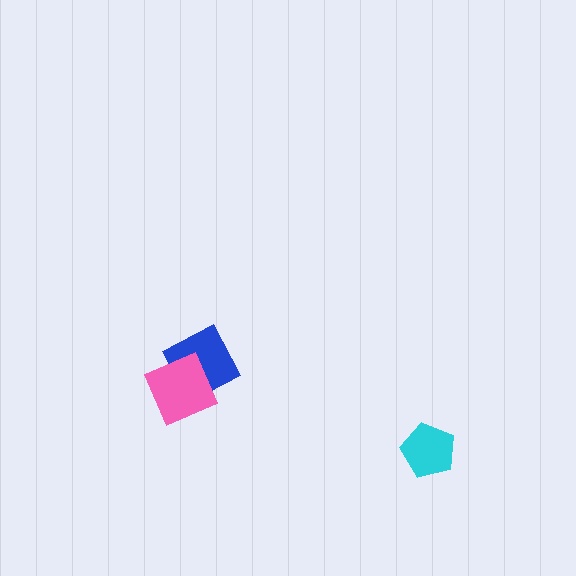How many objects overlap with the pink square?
1 object overlaps with the pink square.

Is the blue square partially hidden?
Yes, it is partially covered by another shape.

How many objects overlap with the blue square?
1 object overlaps with the blue square.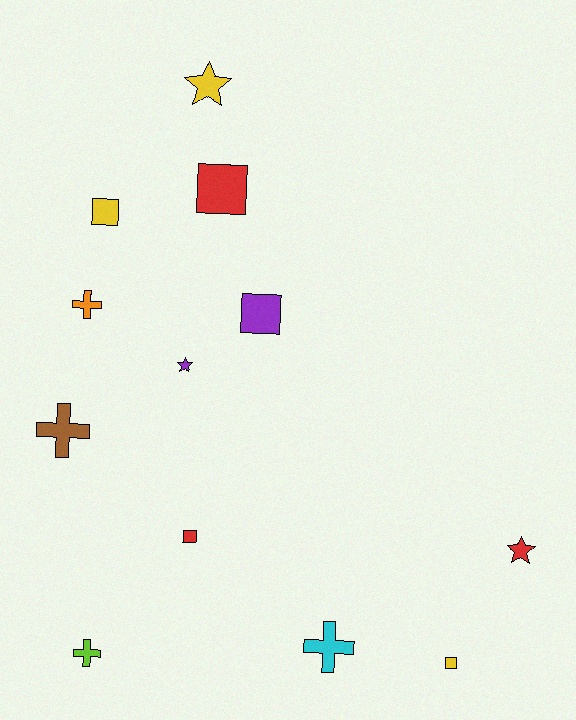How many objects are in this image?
There are 12 objects.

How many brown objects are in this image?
There is 1 brown object.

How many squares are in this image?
There are 5 squares.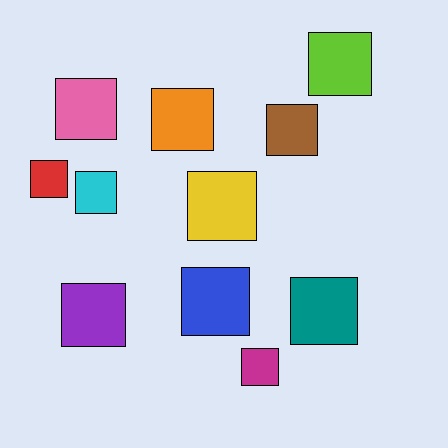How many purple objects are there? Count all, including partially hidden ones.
There is 1 purple object.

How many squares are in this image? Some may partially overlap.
There are 11 squares.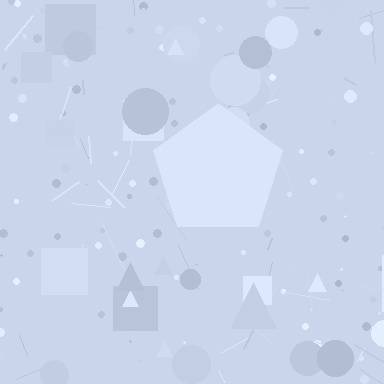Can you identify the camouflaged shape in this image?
The camouflaged shape is a pentagon.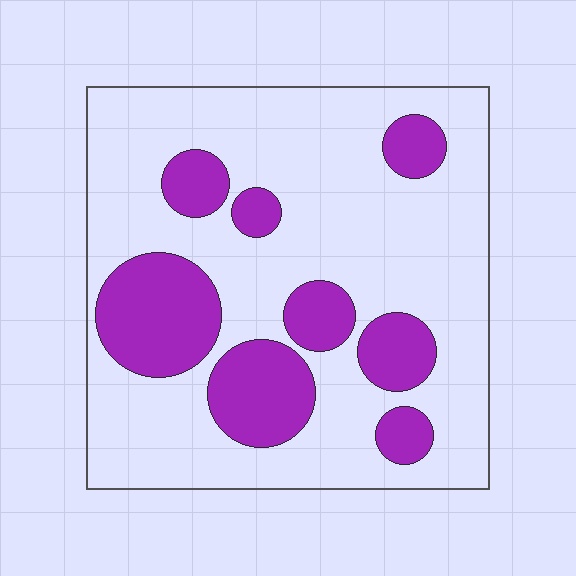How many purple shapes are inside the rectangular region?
8.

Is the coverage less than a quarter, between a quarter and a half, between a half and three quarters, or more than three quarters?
Between a quarter and a half.